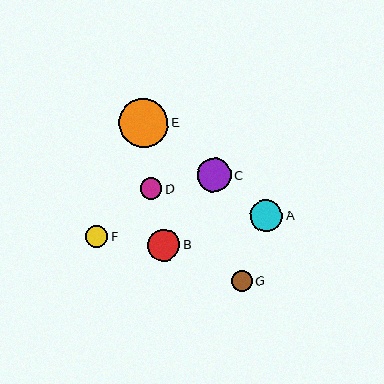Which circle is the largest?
Circle E is the largest with a size of approximately 49 pixels.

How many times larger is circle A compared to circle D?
Circle A is approximately 1.5 times the size of circle D.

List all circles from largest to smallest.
From largest to smallest: E, C, A, B, F, D, G.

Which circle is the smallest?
Circle G is the smallest with a size of approximately 21 pixels.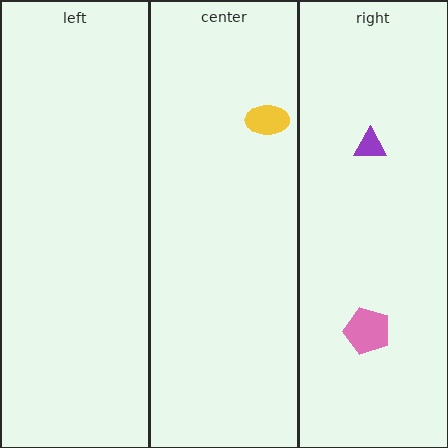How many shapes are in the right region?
2.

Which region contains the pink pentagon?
The right region.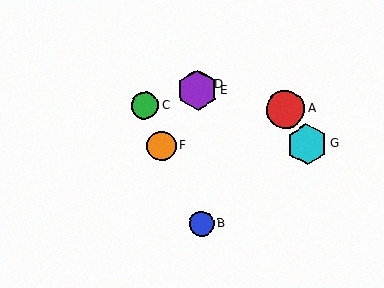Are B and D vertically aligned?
Yes, both are at x≈202.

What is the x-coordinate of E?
Object E is at x≈197.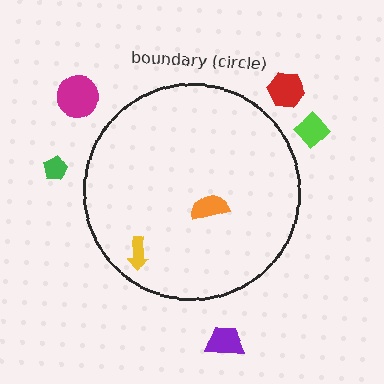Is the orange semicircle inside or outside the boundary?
Inside.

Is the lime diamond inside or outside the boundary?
Outside.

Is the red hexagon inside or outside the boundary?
Outside.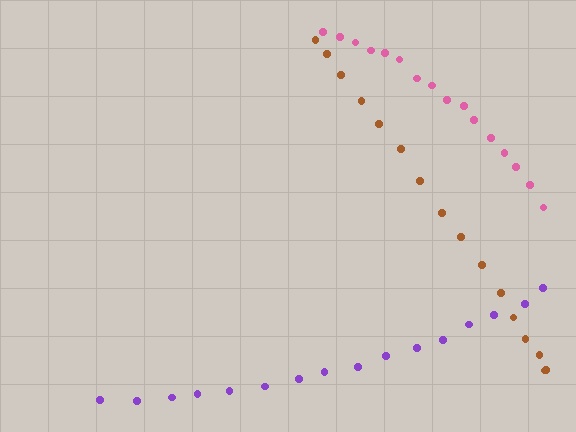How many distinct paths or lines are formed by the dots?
There are 3 distinct paths.